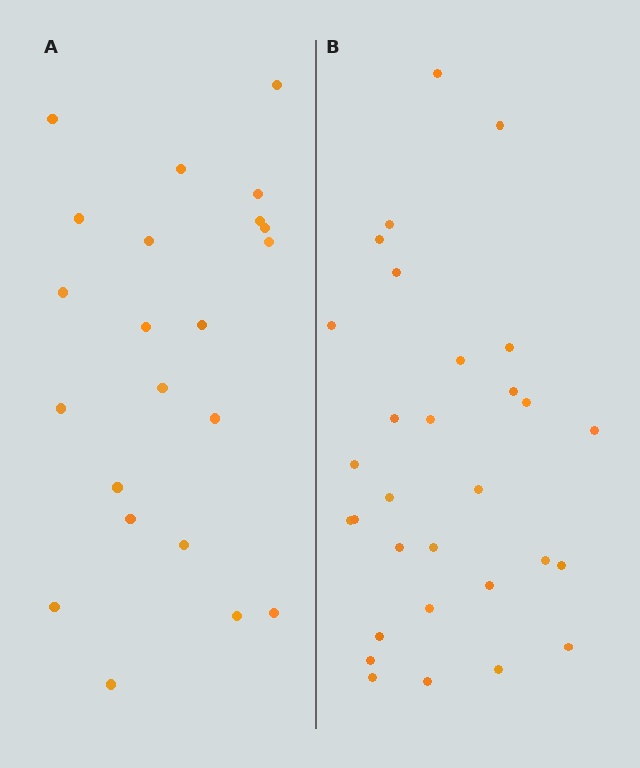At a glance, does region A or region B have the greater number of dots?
Region B (the right region) has more dots.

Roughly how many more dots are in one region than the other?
Region B has roughly 8 or so more dots than region A.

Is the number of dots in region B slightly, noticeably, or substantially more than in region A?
Region B has noticeably more, but not dramatically so. The ratio is roughly 1.4 to 1.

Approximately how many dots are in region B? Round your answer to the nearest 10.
About 30 dots.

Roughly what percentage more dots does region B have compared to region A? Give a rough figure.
About 35% more.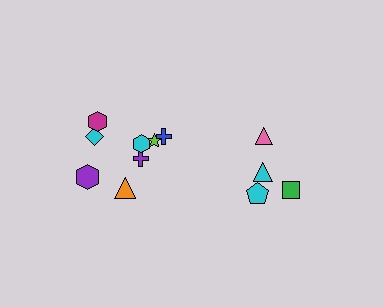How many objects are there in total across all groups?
There are 12 objects.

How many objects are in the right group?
There are 4 objects.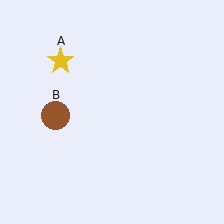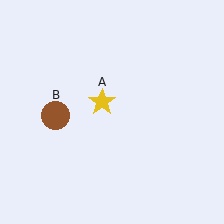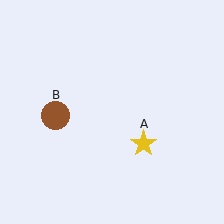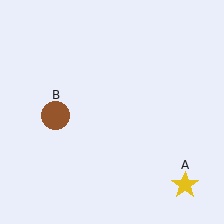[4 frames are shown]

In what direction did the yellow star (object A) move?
The yellow star (object A) moved down and to the right.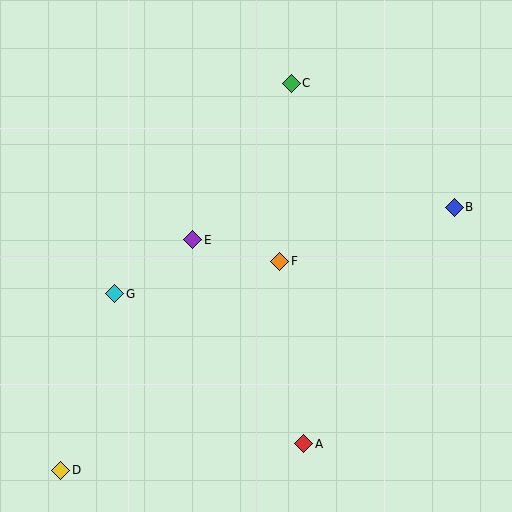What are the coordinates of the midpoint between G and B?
The midpoint between G and B is at (284, 250).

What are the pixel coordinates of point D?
Point D is at (61, 470).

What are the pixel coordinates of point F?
Point F is at (280, 261).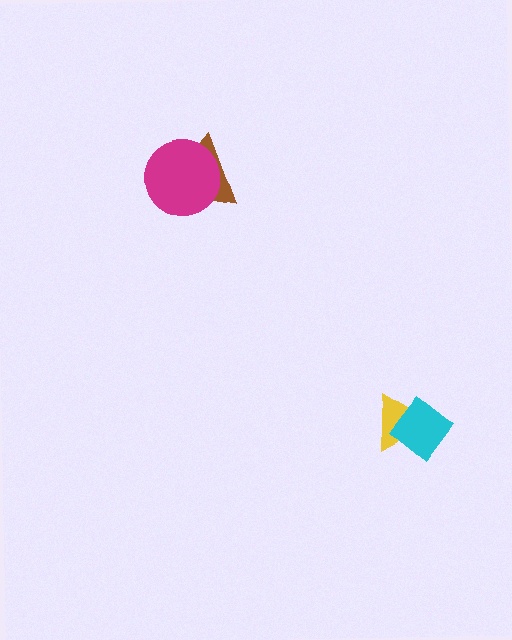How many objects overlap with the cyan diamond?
1 object overlaps with the cyan diamond.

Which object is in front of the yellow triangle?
The cyan diamond is in front of the yellow triangle.